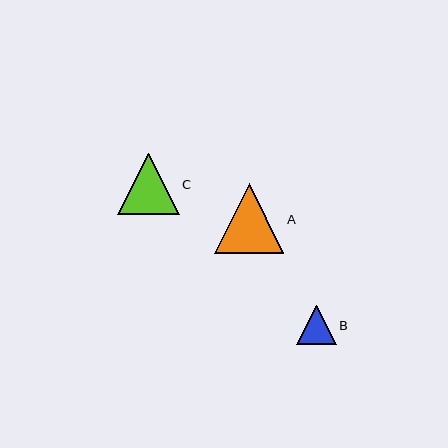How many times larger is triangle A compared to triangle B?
Triangle A is approximately 1.8 times the size of triangle B.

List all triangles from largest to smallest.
From largest to smallest: A, C, B.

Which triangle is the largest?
Triangle A is the largest with a size of approximately 70 pixels.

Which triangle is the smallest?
Triangle B is the smallest with a size of approximately 39 pixels.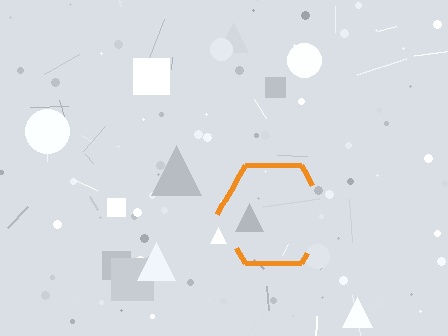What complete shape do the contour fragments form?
The contour fragments form a hexagon.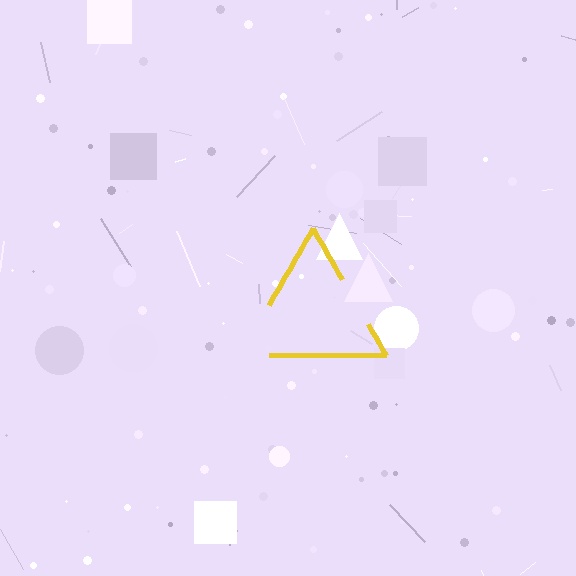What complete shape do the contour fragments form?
The contour fragments form a triangle.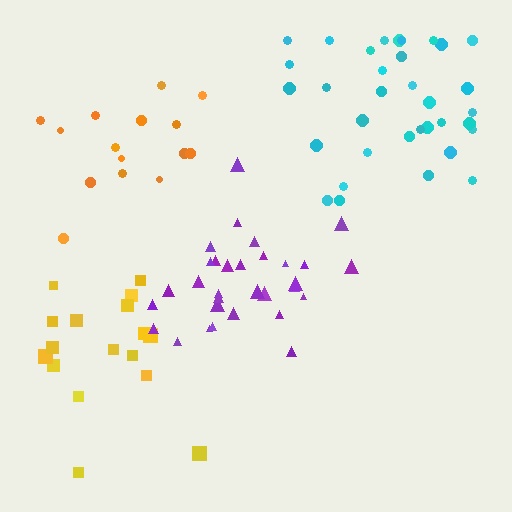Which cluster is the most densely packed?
Purple.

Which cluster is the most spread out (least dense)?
Orange.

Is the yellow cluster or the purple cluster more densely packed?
Purple.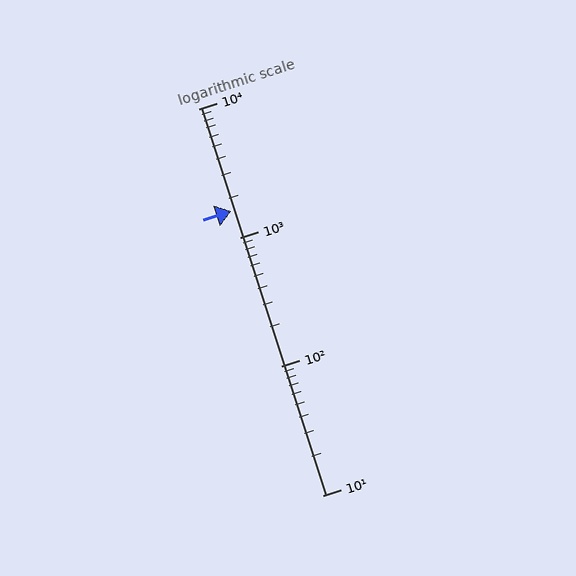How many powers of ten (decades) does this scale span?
The scale spans 3 decades, from 10 to 10000.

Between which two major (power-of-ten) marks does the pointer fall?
The pointer is between 1000 and 10000.